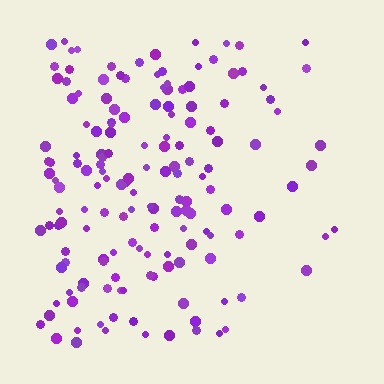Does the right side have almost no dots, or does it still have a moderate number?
Still a moderate number, just noticeably fewer than the left.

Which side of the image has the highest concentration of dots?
The left.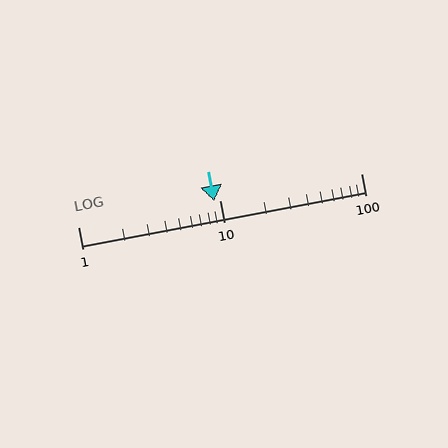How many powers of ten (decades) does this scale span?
The scale spans 2 decades, from 1 to 100.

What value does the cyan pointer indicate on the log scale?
The pointer indicates approximately 9.2.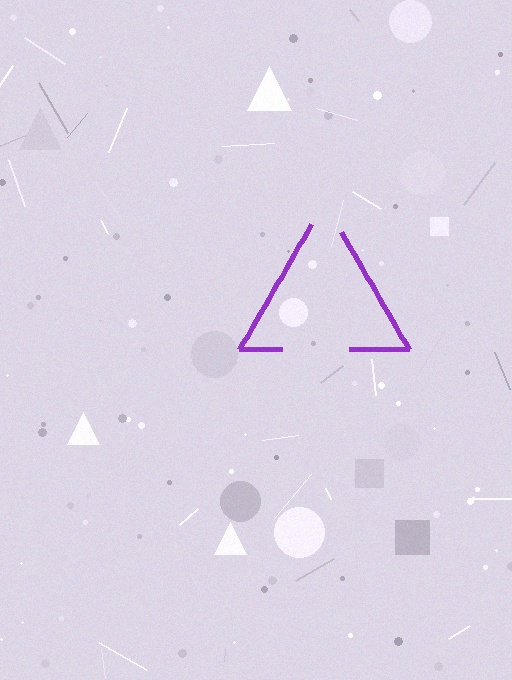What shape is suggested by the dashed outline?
The dashed outline suggests a triangle.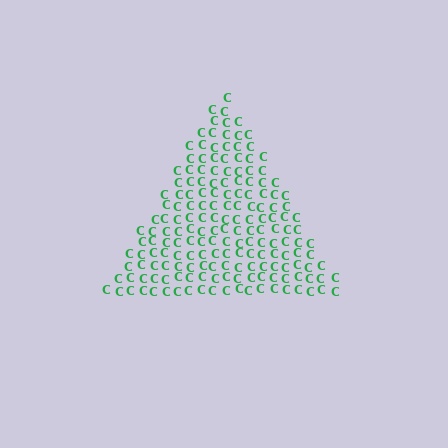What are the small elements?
The small elements are letter C's.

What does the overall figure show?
The overall figure shows a triangle.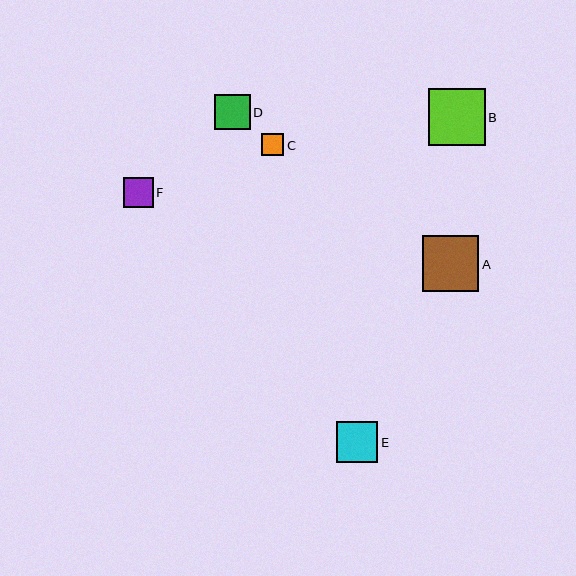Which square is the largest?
Square B is the largest with a size of approximately 57 pixels.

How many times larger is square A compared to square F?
Square A is approximately 1.9 times the size of square F.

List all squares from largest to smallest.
From largest to smallest: B, A, E, D, F, C.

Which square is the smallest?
Square C is the smallest with a size of approximately 22 pixels.